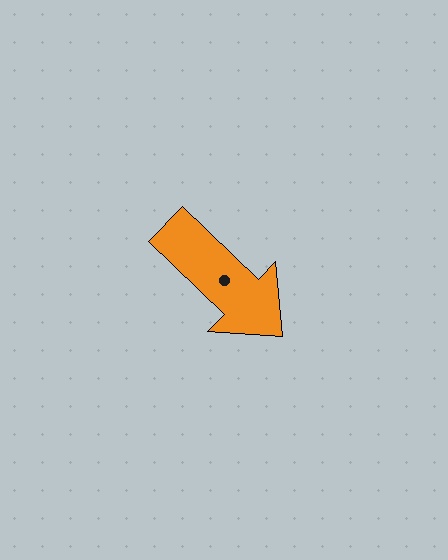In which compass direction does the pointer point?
Southeast.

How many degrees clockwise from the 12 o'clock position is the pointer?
Approximately 134 degrees.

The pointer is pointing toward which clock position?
Roughly 4 o'clock.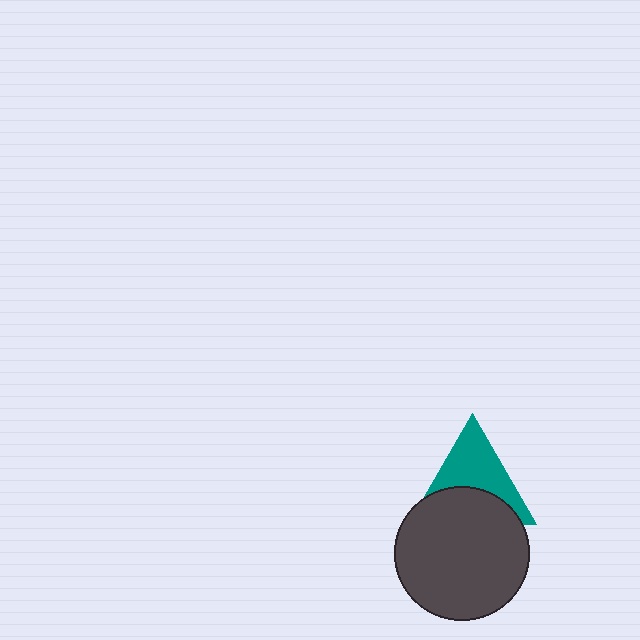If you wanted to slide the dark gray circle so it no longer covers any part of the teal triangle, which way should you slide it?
Slide it down — that is the most direct way to separate the two shapes.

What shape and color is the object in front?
The object in front is a dark gray circle.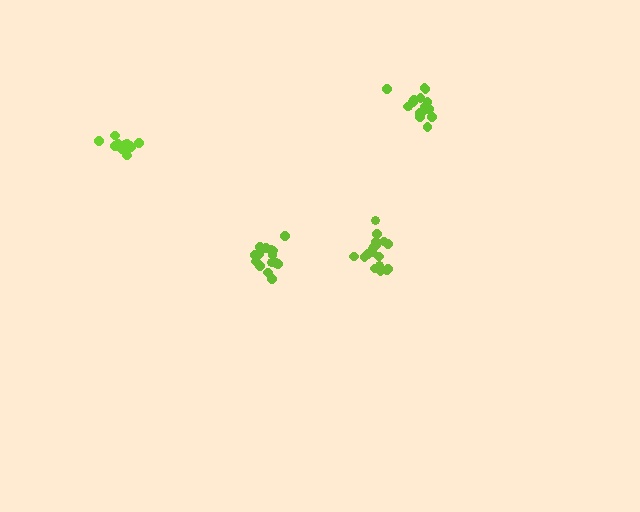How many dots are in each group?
Group 1: 13 dots, Group 2: 18 dots, Group 3: 16 dots, Group 4: 15 dots (62 total).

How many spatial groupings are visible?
There are 4 spatial groupings.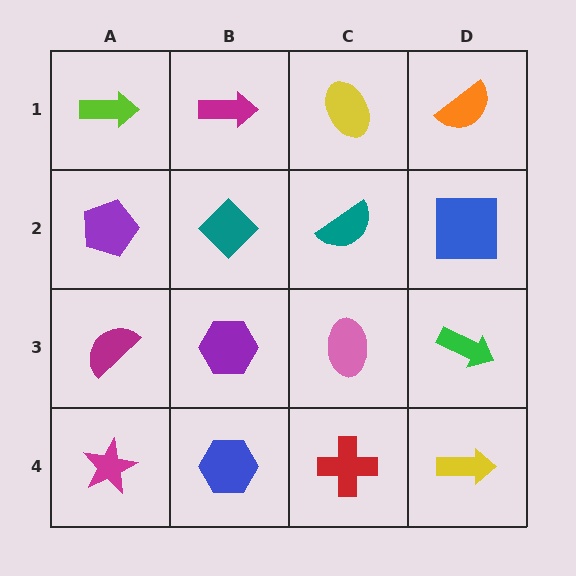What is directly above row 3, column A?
A purple pentagon.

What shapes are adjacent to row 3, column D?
A blue square (row 2, column D), a yellow arrow (row 4, column D), a pink ellipse (row 3, column C).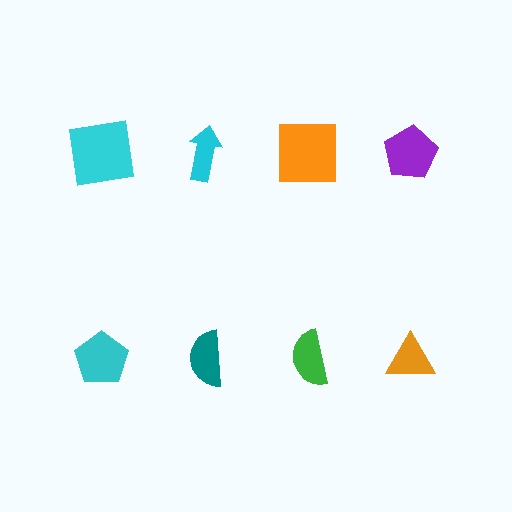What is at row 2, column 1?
A cyan pentagon.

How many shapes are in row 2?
4 shapes.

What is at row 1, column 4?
A purple pentagon.